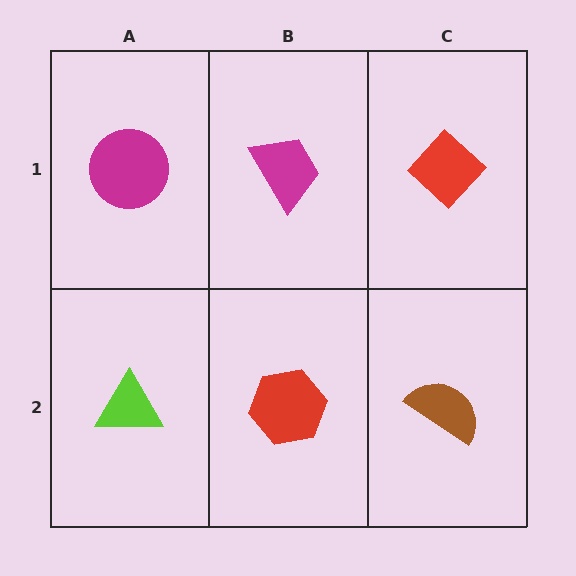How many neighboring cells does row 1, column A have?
2.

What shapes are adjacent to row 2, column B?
A magenta trapezoid (row 1, column B), a lime triangle (row 2, column A), a brown semicircle (row 2, column C).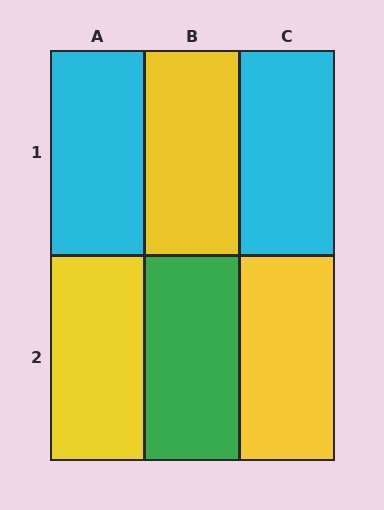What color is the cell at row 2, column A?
Yellow.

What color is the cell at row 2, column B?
Green.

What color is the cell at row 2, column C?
Yellow.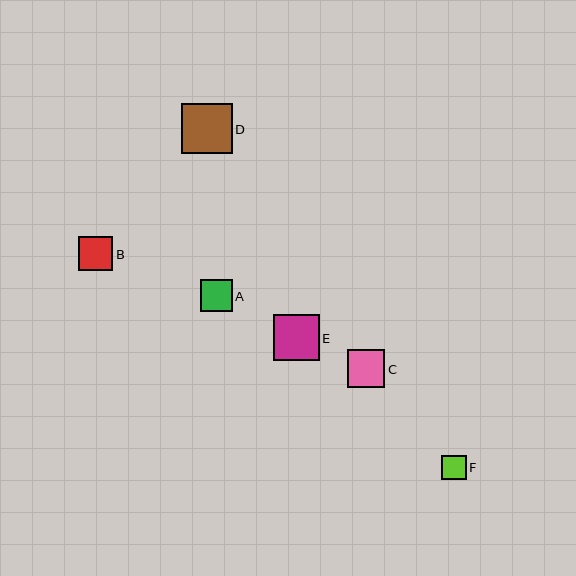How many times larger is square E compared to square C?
Square E is approximately 1.2 times the size of square C.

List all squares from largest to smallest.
From largest to smallest: D, E, C, B, A, F.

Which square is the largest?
Square D is the largest with a size of approximately 50 pixels.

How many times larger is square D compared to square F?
Square D is approximately 2.1 times the size of square F.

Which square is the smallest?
Square F is the smallest with a size of approximately 24 pixels.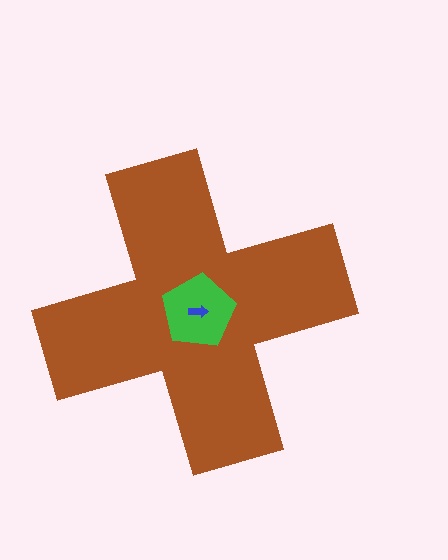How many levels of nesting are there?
3.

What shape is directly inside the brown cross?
The green pentagon.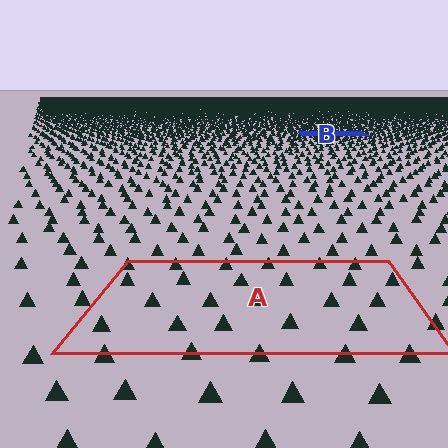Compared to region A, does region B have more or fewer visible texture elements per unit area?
Region B has more texture elements per unit area — they are packed more densely because it is farther away.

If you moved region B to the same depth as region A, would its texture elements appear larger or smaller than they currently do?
They would appear larger. At a closer depth, the same texture elements are projected at a bigger on-screen size.